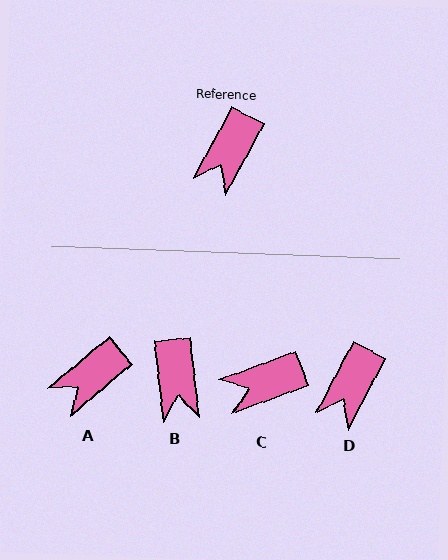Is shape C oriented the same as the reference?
No, it is off by about 42 degrees.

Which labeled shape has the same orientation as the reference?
D.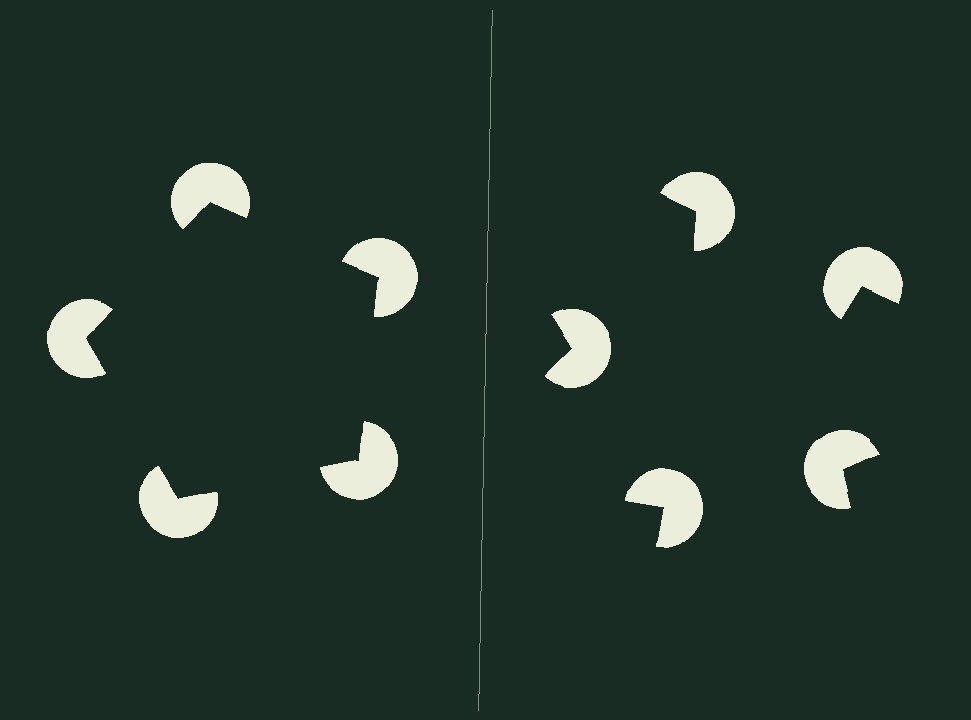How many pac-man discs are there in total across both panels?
10 — 5 on each side.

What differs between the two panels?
The pac-man discs are positioned identically on both sides; only the wedge orientations differ. On the left they align to a pentagon; on the right they are misaligned.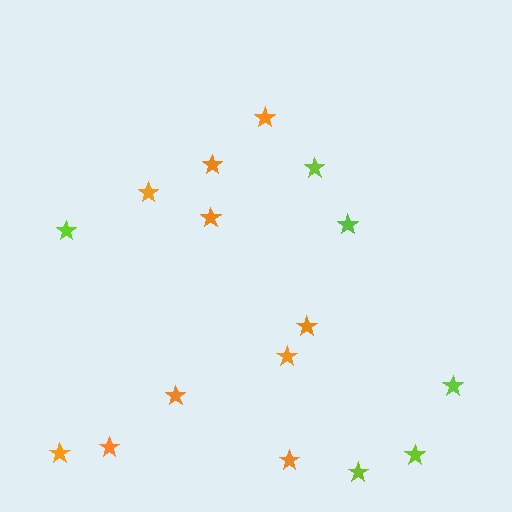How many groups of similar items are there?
There are 2 groups: one group of orange stars (10) and one group of lime stars (6).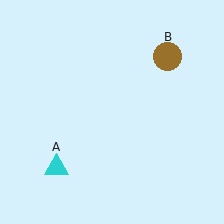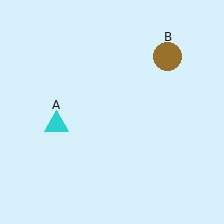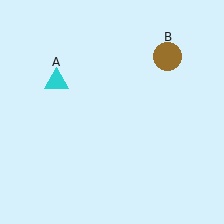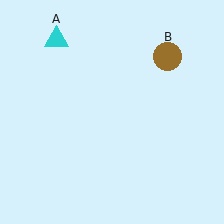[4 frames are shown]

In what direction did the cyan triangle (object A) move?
The cyan triangle (object A) moved up.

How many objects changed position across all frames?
1 object changed position: cyan triangle (object A).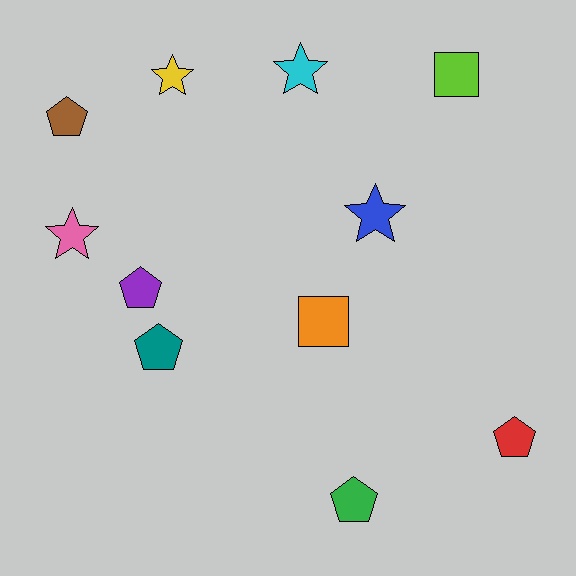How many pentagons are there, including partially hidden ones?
There are 5 pentagons.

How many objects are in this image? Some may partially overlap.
There are 11 objects.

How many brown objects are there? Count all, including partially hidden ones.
There is 1 brown object.